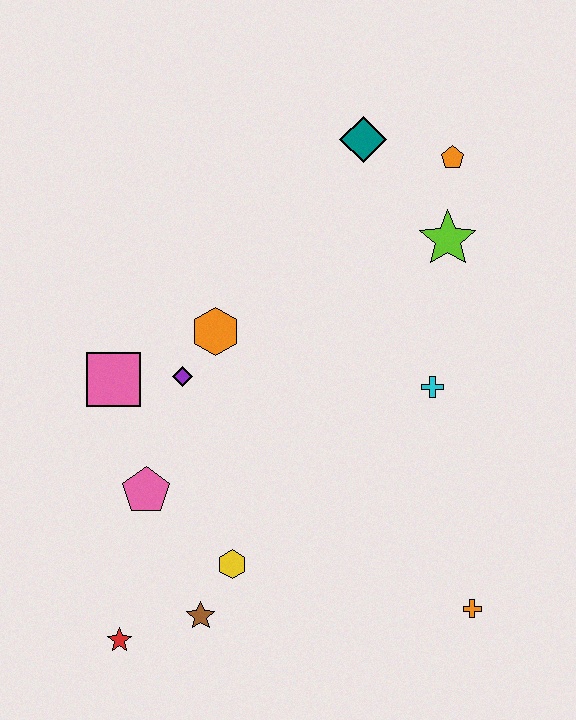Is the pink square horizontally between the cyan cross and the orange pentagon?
No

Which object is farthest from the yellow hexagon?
The orange pentagon is farthest from the yellow hexagon.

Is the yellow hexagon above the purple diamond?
No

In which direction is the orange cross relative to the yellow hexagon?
The orange cross is to the right of the yellow hexagon.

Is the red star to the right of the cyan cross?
No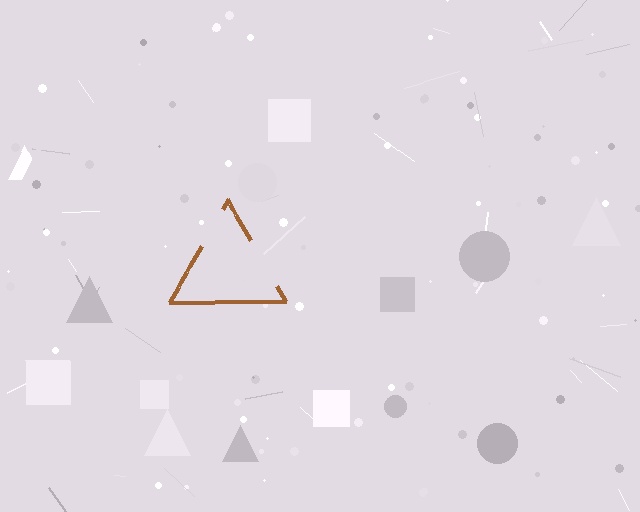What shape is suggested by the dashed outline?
The dashed outline suggests a triangle.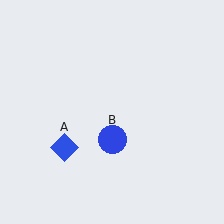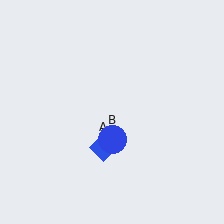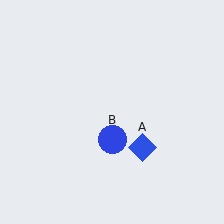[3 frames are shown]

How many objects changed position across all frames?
1 object changed position: blue diamond (object A).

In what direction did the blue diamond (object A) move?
The blue diamond (object A) moved right.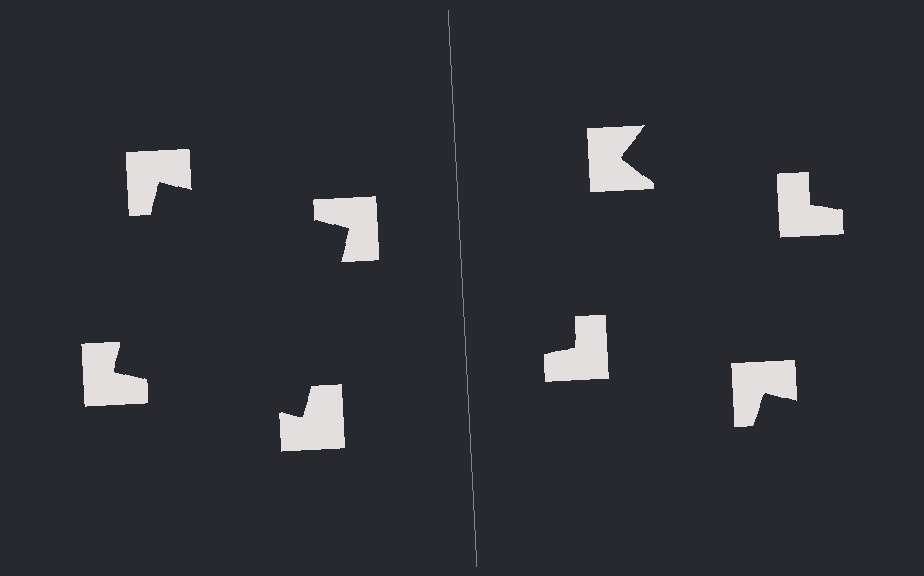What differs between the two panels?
The notched squares are positioned identically on both sides; only the wedge orientations differ. On the left they align to a square; on the right they are misaligned.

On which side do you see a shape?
An illusory square appears on the left side. On the right side the wedge cuts are rotated, so no coherent shape forms.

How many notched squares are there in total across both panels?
8 — 4 on each side.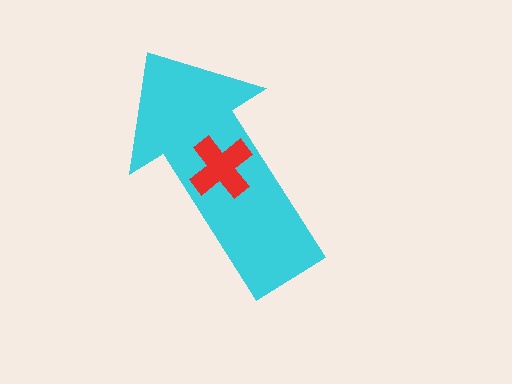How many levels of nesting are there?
2.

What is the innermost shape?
The red cross.